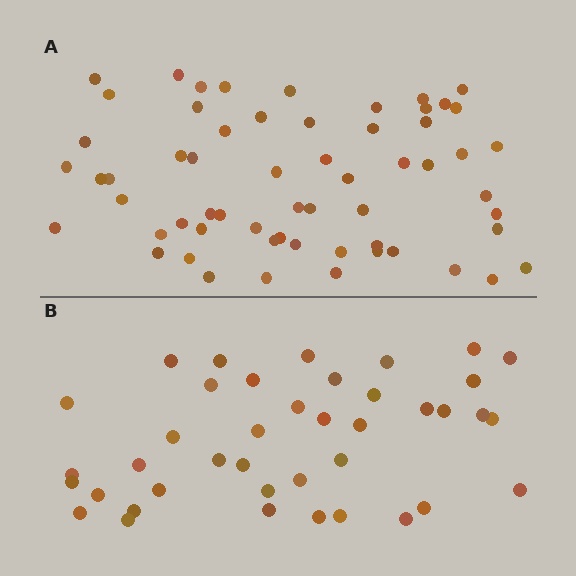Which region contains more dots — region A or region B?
Region A (the top region) has more dots.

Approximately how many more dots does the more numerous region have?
Region A has approximately 20 more dots than region B.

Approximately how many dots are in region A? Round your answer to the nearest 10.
About 60 dots.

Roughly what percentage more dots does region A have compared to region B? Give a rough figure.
About 50% more.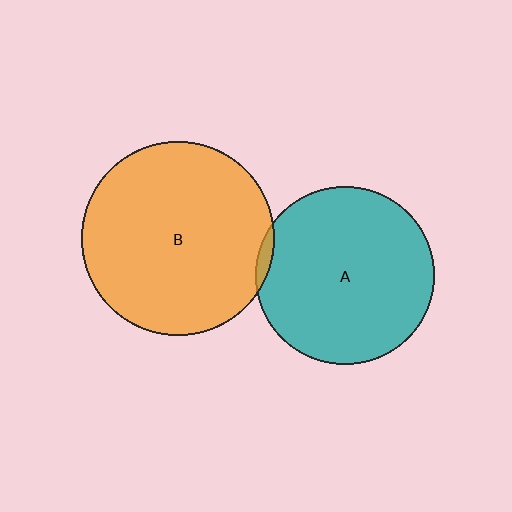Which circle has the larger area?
Circle B (orange).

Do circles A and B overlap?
Yes.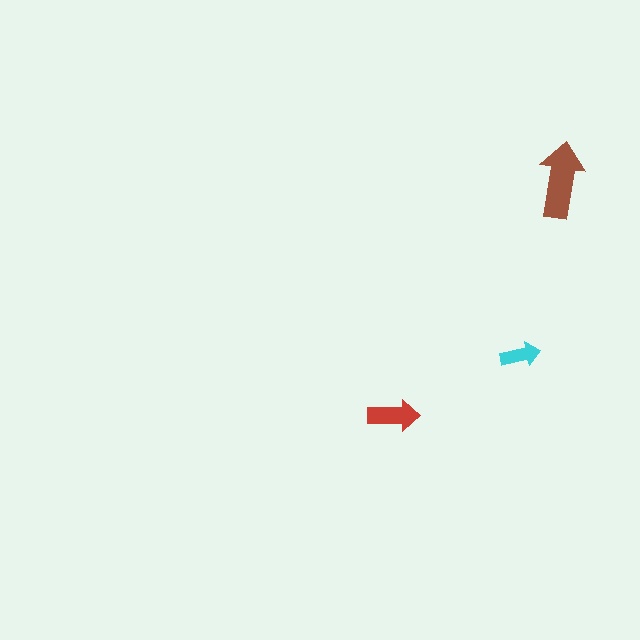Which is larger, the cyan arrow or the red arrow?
The red one.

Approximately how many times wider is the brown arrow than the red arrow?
About 1.5 times wider.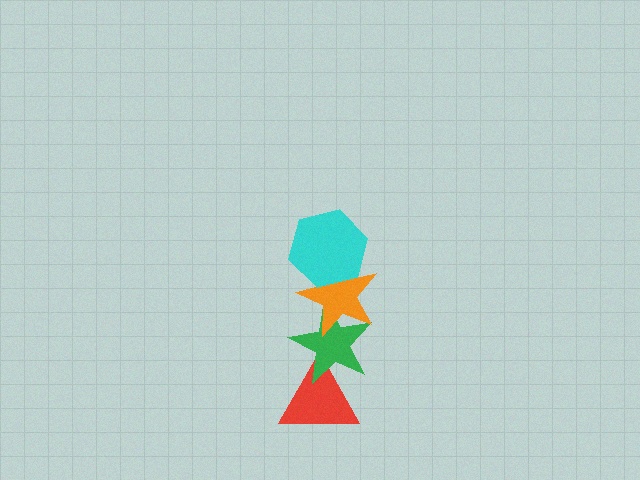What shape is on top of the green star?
The orange star is on top of the green star.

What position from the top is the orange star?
The orange star is 2nd from the top.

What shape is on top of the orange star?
The cyan hexagon is on top of the orange star.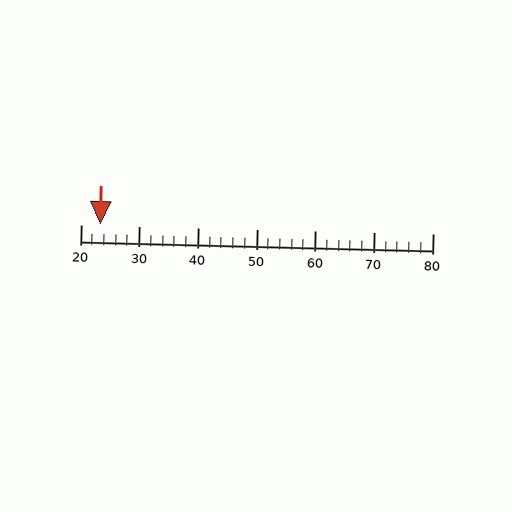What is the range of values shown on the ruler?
The ruler shows values from 20 to 80.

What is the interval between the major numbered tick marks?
The major tick marks are spaced 10 units apart.